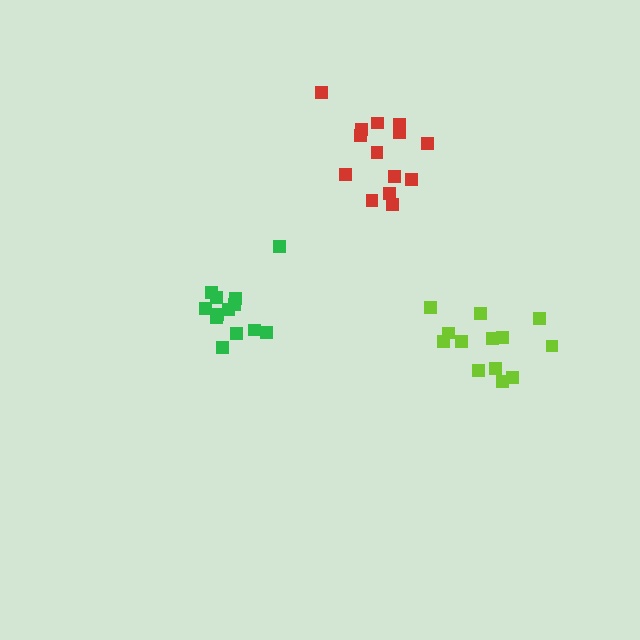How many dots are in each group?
Group 1: 13 dots, Group 2: 14 dots, Group 3: 13 dots (40 total).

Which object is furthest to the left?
The green cluster is leftmost.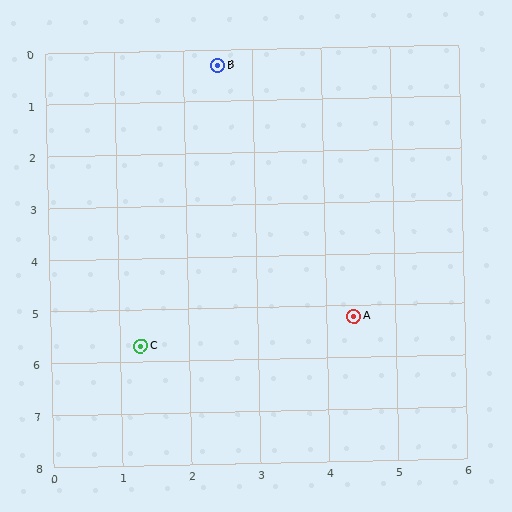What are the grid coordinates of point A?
Point A is at approximately (4.4, 5.2).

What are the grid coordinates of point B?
Point B is at approximately (2.5, 0.3).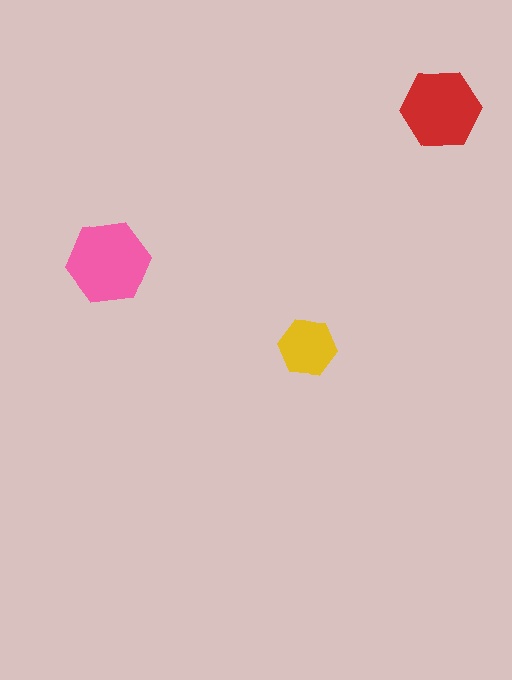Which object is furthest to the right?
The red hexagon is rightmost.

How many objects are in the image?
There are 3 objects in the image.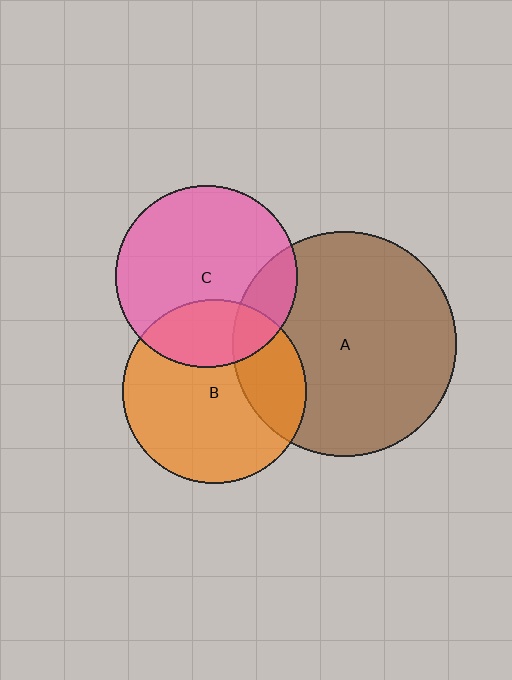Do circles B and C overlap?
Yes.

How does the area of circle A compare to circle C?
Approximately 1.5 times.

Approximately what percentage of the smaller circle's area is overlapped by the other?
Approximately 25%.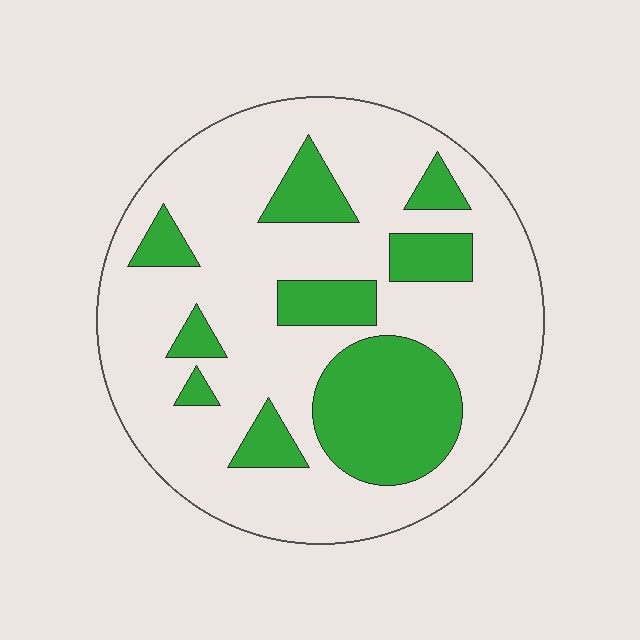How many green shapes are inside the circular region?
9.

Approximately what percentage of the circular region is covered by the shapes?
Approximately 25%.